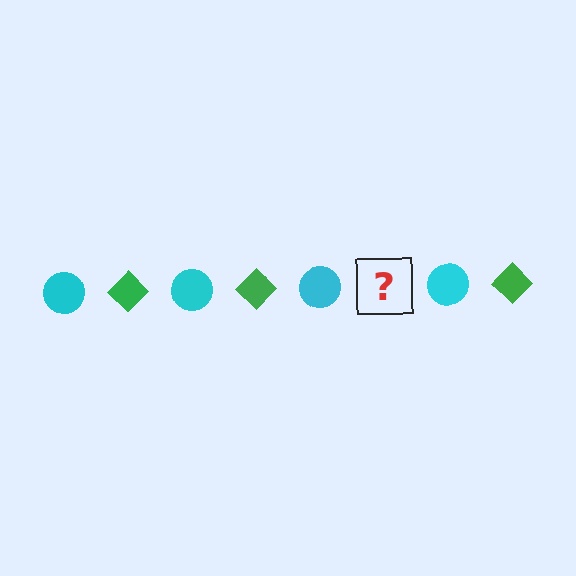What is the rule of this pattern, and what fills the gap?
The rule is that the pattern alternates between cyan circle and green diamond. The gap should be filled with a green diamond.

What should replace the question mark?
The question mark should be replaced with a green diamond.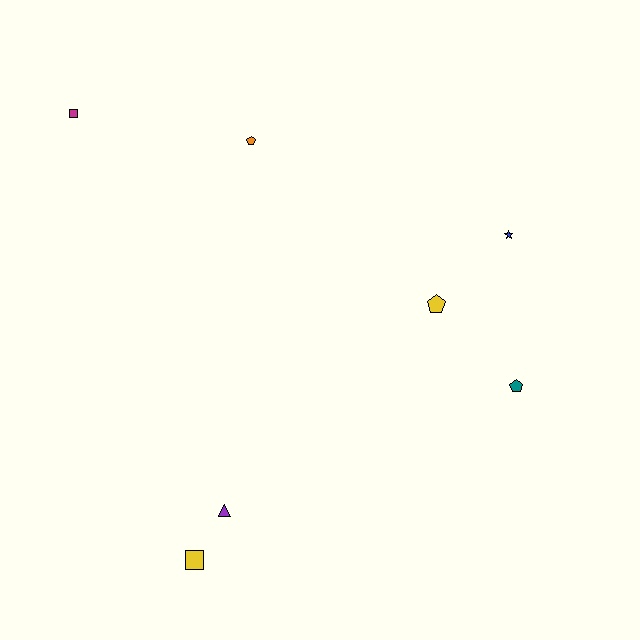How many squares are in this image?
There are 2 squares.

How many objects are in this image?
There are 7 objects.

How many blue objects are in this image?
There is 1 blue object.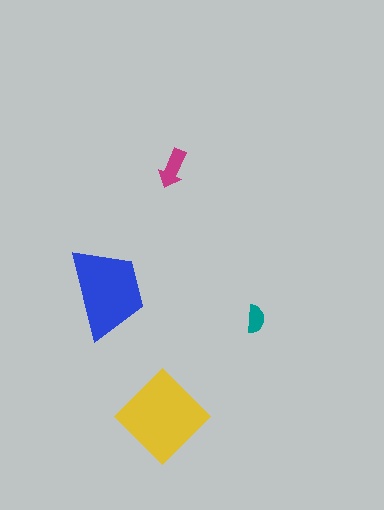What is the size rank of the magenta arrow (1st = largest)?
3rd.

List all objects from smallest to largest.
The teal semicircle, the magenta arrow, the blue trapezoid, the yellow diamond.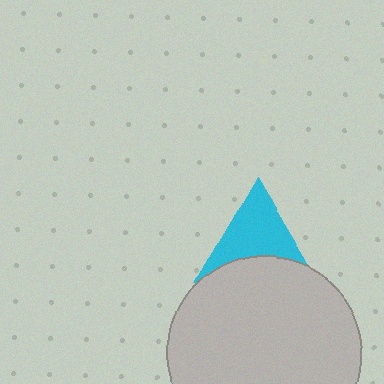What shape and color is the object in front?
The object in front is a light gray circle.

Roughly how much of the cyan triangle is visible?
About half of it is visible (roughly 60%).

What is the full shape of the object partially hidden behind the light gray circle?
The partially hidden object is a cyan triangle.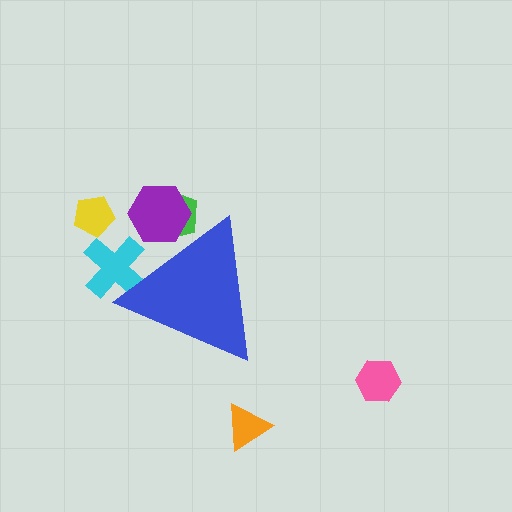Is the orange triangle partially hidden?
No, the orange triangle is fully visible.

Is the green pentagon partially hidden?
Yes, the green pentagon is partially hidden behind the blue triangle.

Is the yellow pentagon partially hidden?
No, the yellow pentagon is fully visible.